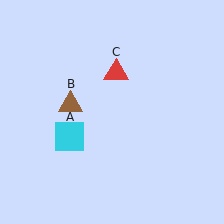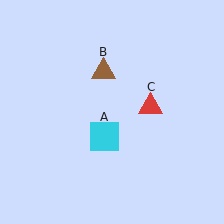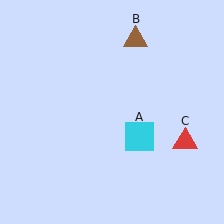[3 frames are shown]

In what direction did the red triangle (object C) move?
The red triangle (object C) moved down and to the right.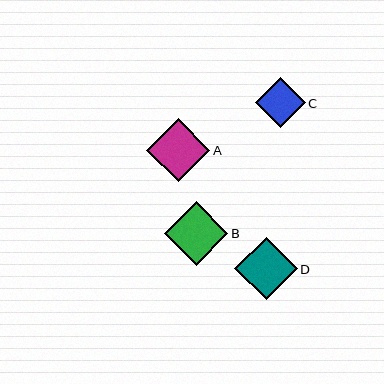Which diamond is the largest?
Diamond B is the largest with a size of approximately 64 pixels.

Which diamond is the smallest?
Diamond C is the smallest with a size of approximately 50 pixels.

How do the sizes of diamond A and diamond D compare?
Diamond A and diamond D are approximately the same size.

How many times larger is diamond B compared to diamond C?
Diamond B is approximately 1.3 times the size of diamond C.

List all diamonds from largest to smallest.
From largest to smallest: B, A, D, C.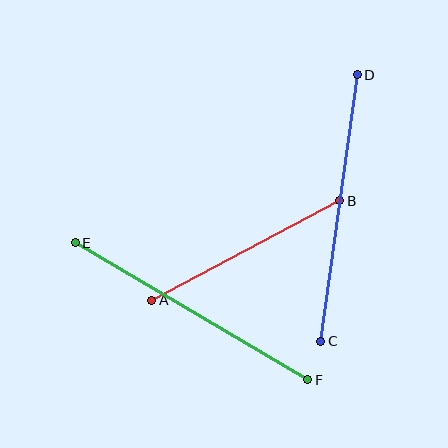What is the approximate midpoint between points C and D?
The midpoint is at approximately (339, 208) pixels.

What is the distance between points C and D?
The distance is approximately 269 pixels.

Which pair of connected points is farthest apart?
Points E and F are farthest apart.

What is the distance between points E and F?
The distance is approximately 270 pixels.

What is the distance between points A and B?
The distance is approximately 213 pixels.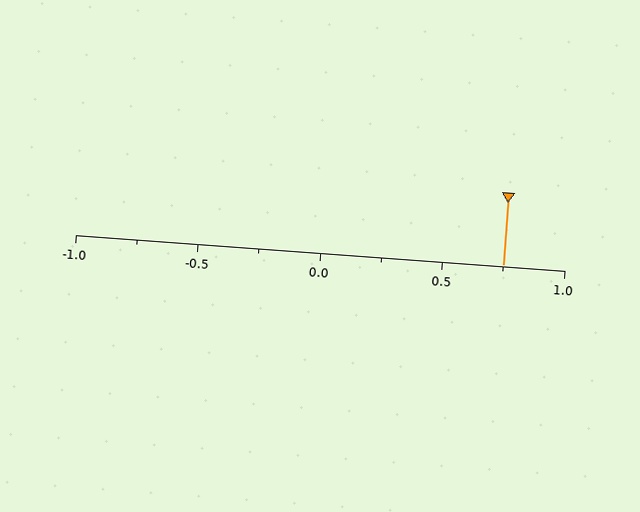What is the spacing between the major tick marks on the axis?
The major ticks are spaced 0.5 apart.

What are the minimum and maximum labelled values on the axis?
The axis runs from -1.0 to 1.0.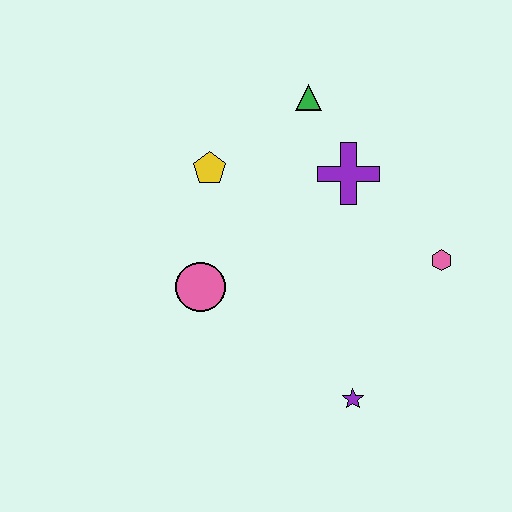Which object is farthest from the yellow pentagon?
The purple star is farthest from the yellow pentagon.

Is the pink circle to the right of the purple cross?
No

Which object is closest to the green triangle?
The purple cross is closest to the green triangle.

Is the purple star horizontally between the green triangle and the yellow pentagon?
No